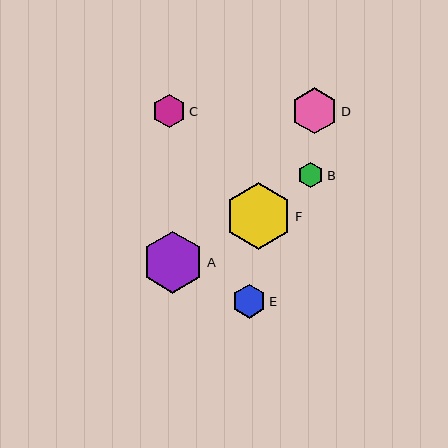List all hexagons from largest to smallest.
From largest to smallest: F, A, D, E, C, B.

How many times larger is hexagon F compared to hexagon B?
Hexagon F is approximately 2.6 times the size of hexagon B.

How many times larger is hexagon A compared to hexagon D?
Hexagon A is approximately 1.3 times the size of hexagon D.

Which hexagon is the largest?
Hexagon F is the largest with a size of approximately 67 pixels.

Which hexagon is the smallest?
Hexagon B is the smallest with a size of approximately 26 pixels.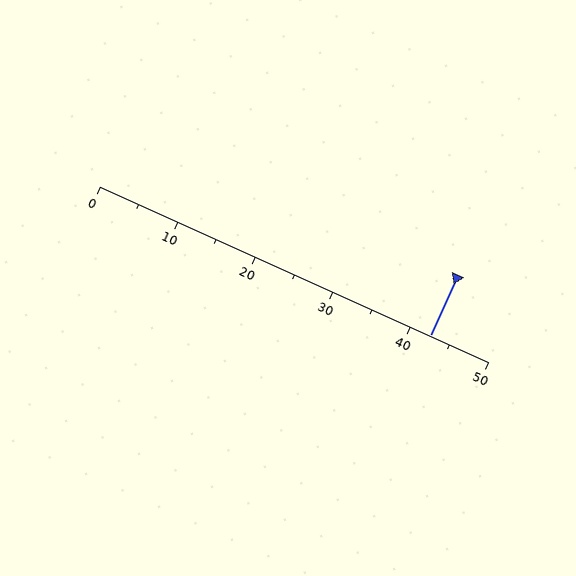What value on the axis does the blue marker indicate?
The marker indicates approximately 42.5.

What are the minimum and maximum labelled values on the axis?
The axis runs from 0 to 50.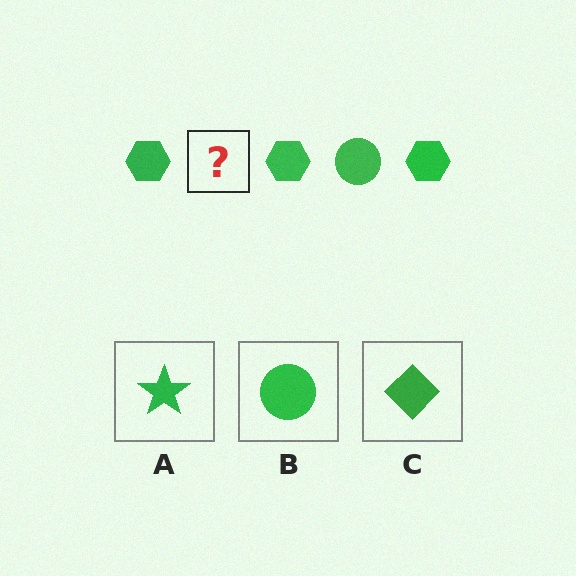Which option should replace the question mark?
Option B.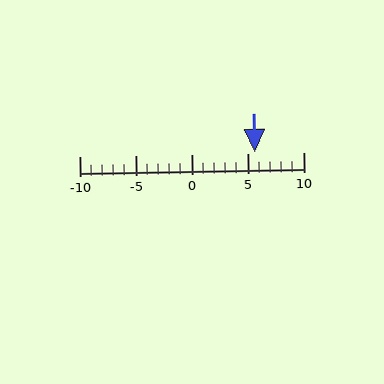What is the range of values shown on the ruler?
The ruler shows values from -10 to 10.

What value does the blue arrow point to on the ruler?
The blue arrow points to approximately 6.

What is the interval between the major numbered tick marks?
The major tick marks are spaced 5 units apart.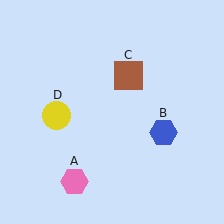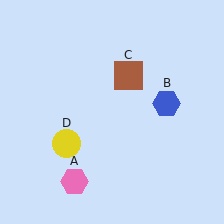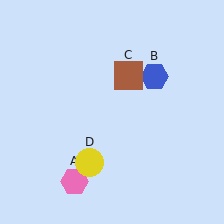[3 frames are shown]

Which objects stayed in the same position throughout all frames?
Pink hexagon (object A) and brown square (object C) remained stationary.